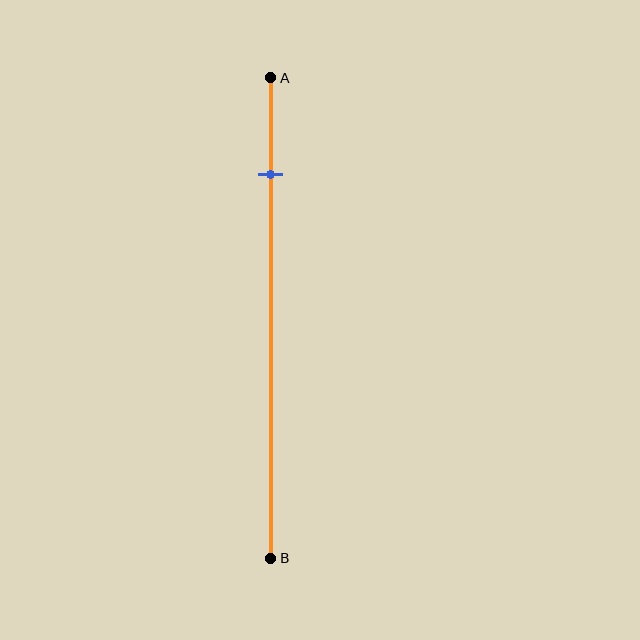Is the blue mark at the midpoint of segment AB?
No, the mark is at about 20% from A, not at the 50% midpoint.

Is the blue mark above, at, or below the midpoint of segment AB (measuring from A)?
The blue mark is above the midpoint of segment AB.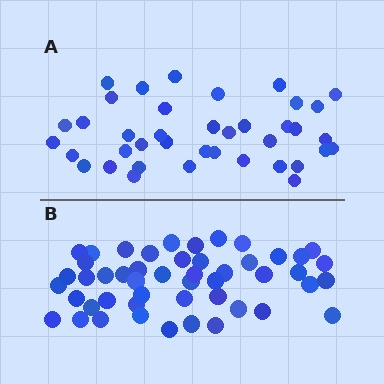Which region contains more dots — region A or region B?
Region B (the bottom region) has more dots.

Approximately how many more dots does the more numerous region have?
Region B has roughly 10 or so more dots than region A.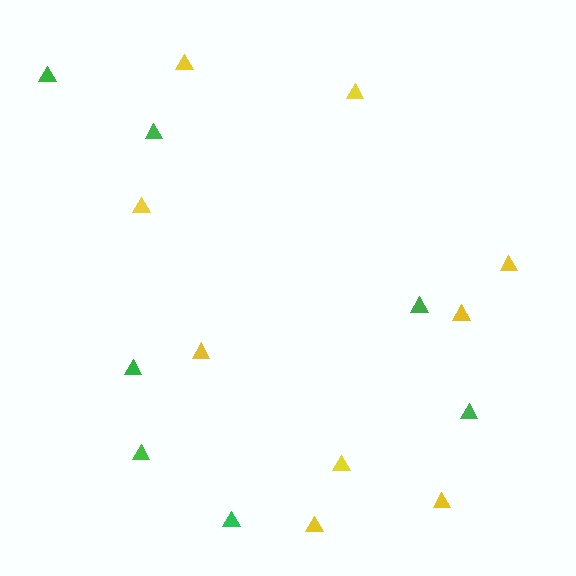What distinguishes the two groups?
There are 2 groups: one group of yellow triangles (9) and one group of green triangles (7).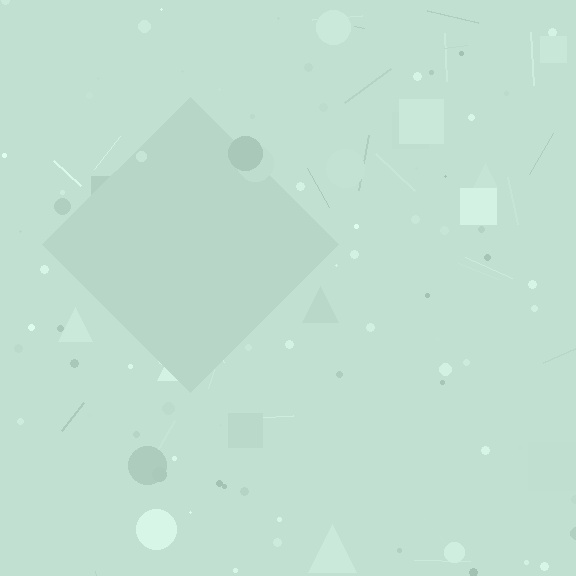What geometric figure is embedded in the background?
A diamond is embedded in the background.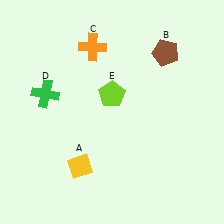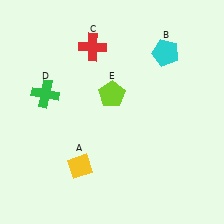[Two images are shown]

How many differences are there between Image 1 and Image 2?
There are 2 differences between the two images.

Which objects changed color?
B changed from brown to cyan. C changed from orange to red.